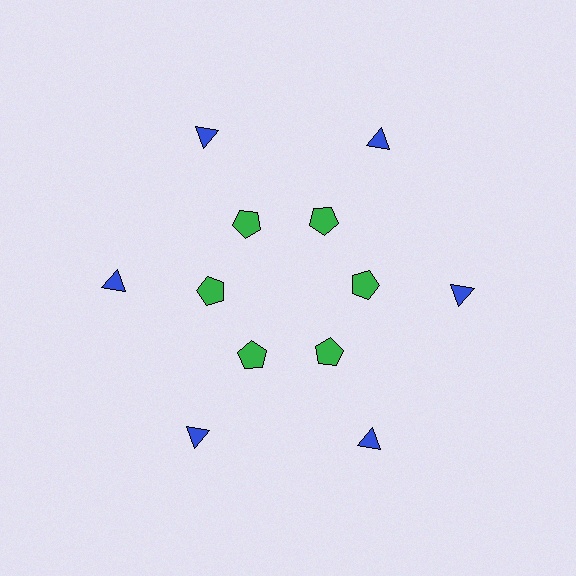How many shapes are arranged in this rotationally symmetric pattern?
There are 12 shapes, arranged in 6 groups of 2.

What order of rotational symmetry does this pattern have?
This pattern has 6-fold rotational symmetry.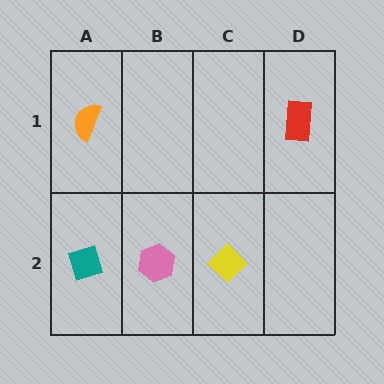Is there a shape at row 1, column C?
No, that cell is empty.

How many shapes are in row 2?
3 shapes.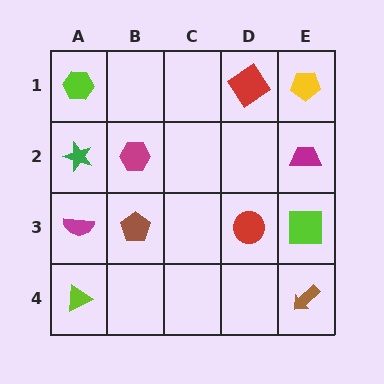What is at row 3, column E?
A lime square.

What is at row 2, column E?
A magenta trapezoid.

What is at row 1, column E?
A yellow pentagon.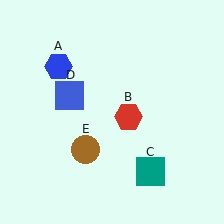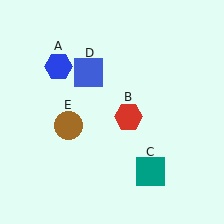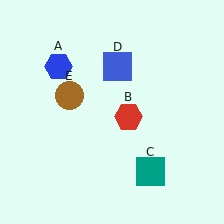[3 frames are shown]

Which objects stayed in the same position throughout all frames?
Blue hexagon (object A) and red hexagon (object B) and teal square (object C) remained stationary.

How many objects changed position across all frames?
2 objects changed position: blue square (object D), brown circle (object E).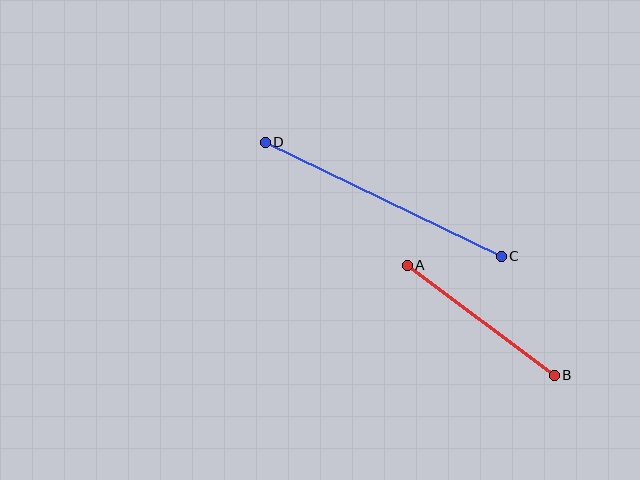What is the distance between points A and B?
The distance is approximately 184 pixels.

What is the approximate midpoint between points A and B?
The midpoint is at approximately (481, 320) pixels.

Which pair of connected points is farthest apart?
Points C and D are farthest apart.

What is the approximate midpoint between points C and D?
The midpoint is at approximately (383, 199) pixels.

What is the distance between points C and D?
The distance is approximately 262 pixels.